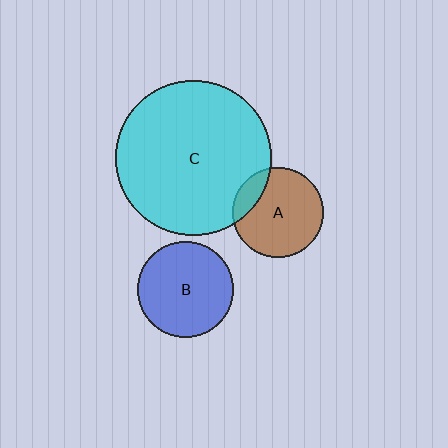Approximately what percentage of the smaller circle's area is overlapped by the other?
Approximately 15%.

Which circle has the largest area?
Circle C (cyan).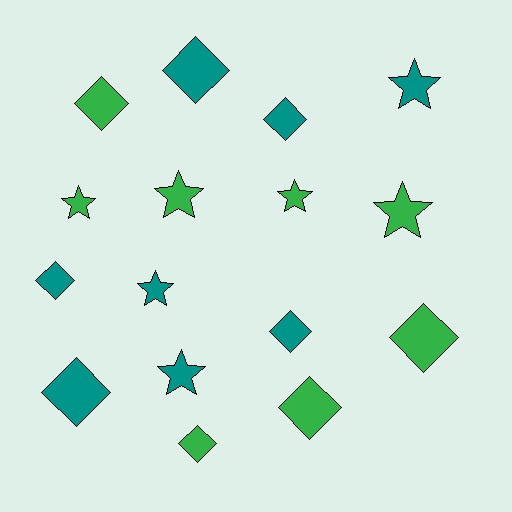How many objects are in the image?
There are 16 objects.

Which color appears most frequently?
Teal, with 8 objects.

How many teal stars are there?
There are 3 teal stars.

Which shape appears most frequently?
Diamond, with 9 objects.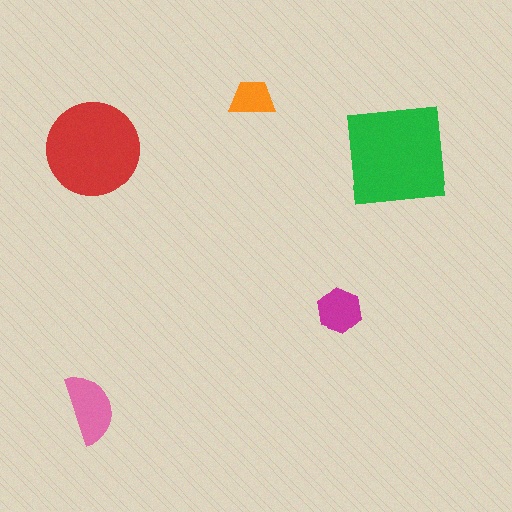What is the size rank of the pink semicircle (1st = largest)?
3rd.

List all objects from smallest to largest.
The orange trapezoid, the magenta hexagon, the pink semicircle, the red circle, the green square.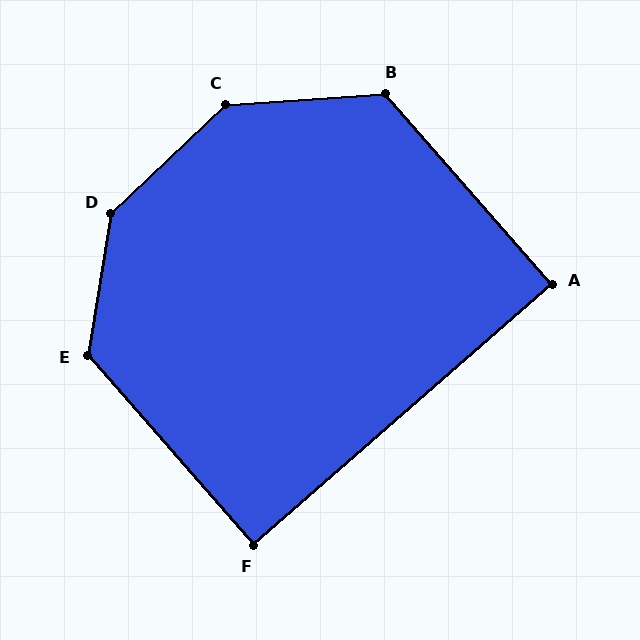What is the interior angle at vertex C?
Approximately 140 degrees (obtuse).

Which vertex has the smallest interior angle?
A, at approximately 90 degrees.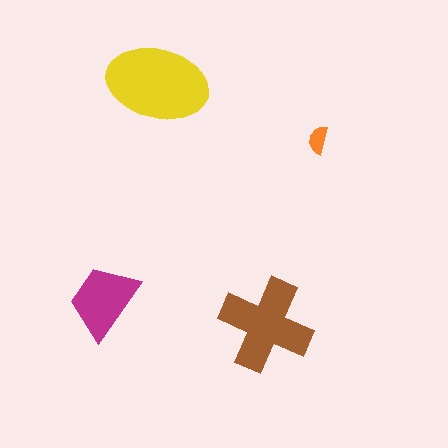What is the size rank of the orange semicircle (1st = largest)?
4th.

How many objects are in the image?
There are 4 objects in the image.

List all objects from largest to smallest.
The yellow ellipse, the brown cross, the magenta trapezoid, the orange semicircle.